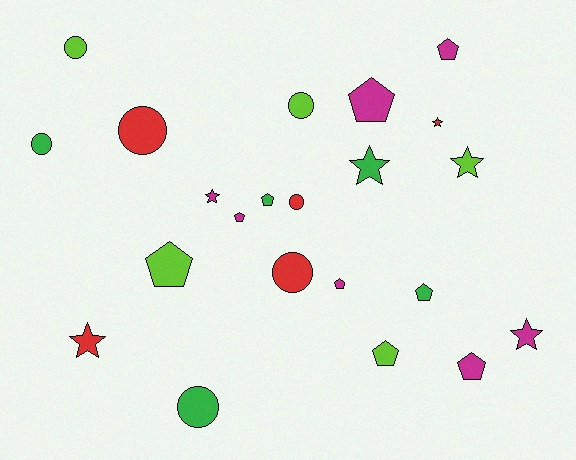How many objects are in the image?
There are 22 objects.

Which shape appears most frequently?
Pentagon, with 9 objects.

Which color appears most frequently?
Magenta, with 7 objects.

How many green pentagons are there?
There are 2 green pentagons.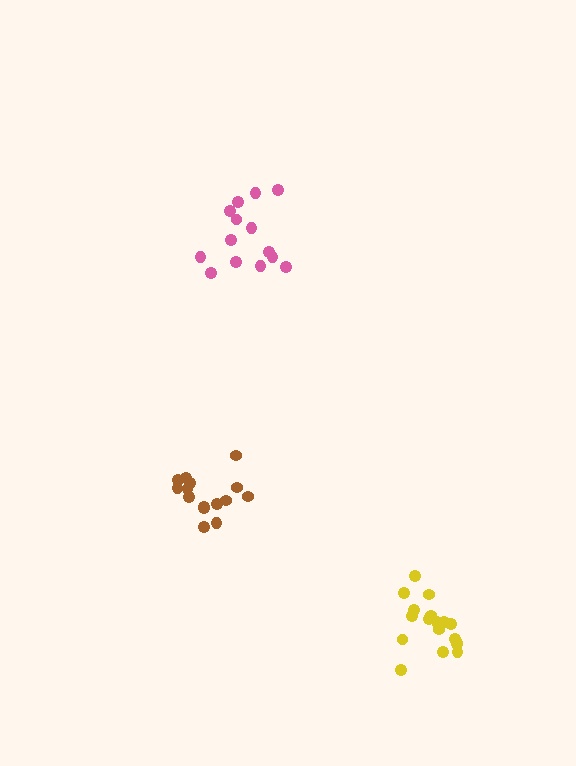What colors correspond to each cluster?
The clusters are colored: brown, pink, yellow.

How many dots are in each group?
Group 1: 15 dots, Group 2: 14 dots, Group 3: 18 dots (47 total).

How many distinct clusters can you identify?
There are 3 distinct clusters.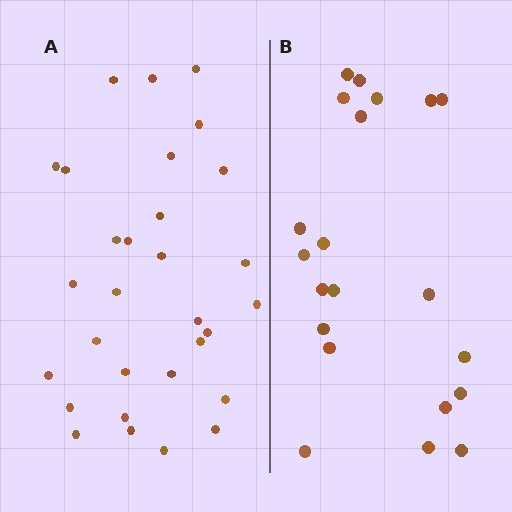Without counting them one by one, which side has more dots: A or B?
Region A (the left region) has more dots.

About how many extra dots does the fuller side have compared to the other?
Region A has roughly 8 or so more dots than region B.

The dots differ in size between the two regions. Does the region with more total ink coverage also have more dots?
No. Region B has more total ink coverage because its dots are larger, but region A actually contains more individual dots. Total area can be misleading — the number of items is what matters here.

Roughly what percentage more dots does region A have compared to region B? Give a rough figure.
About 45% more.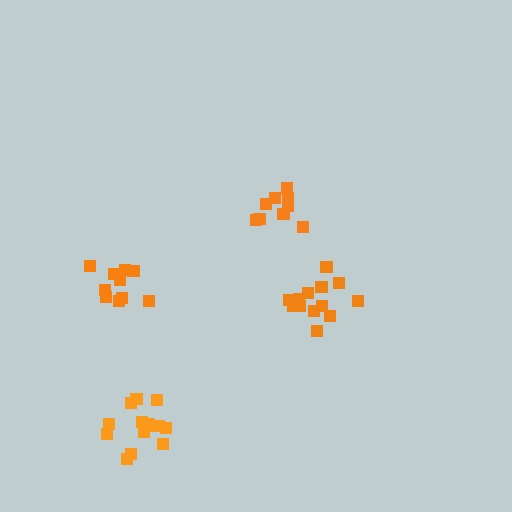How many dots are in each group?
Group 1: 9 dots, Group 2: 14 dots, Group 3: 13 dots, Group 4: 10 dots (46 total).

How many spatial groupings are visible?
There are 4 spatial groupings.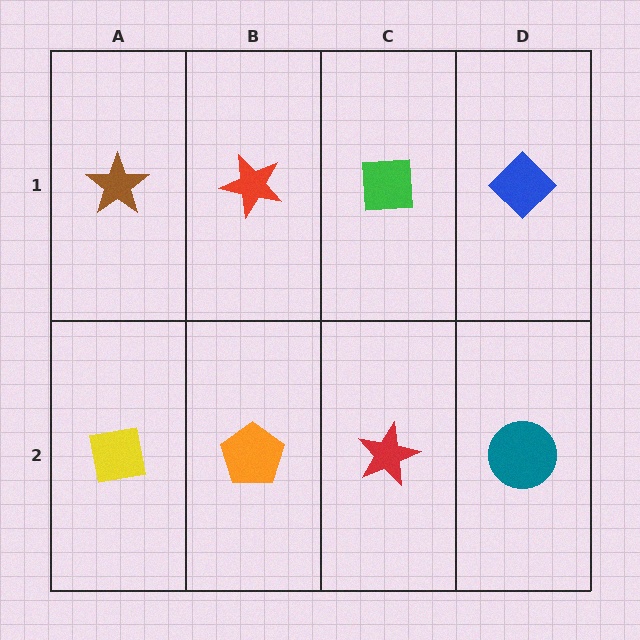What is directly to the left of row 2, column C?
An orange pentagon.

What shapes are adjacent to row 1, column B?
An orange pentagon (row 2, column B), a brown star (row 1, column A), a green square (row 1, column C).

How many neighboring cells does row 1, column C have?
3.